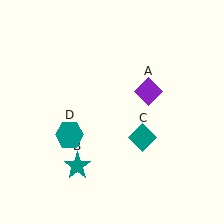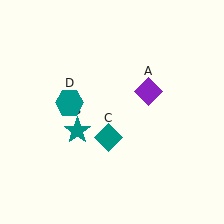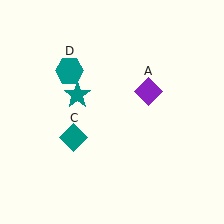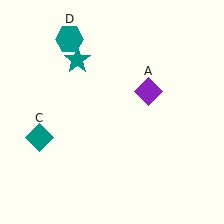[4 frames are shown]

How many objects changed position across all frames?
3 objects changed position: teal star (object B), teal diamond (object C), teal hexagon (object D).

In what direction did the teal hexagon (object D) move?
The teal hexagon (object D) moved up.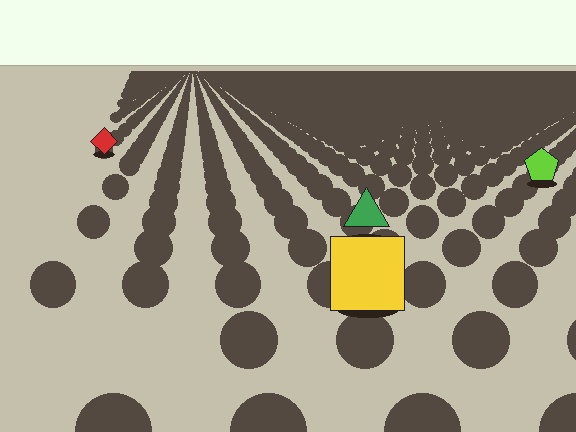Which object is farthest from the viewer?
The red diamond is farthest from the viewer. It appears smaller and the ground texture around it is denser.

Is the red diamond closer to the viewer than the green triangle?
No. The green triangle is closer — you can tell from the texture gradient: the ground texture is coarser near it.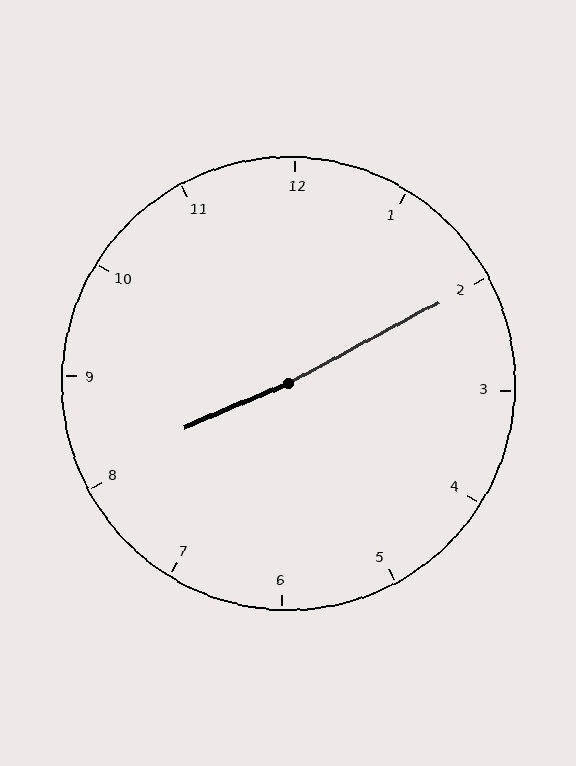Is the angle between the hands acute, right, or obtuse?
It is obtuse.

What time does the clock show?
8:10.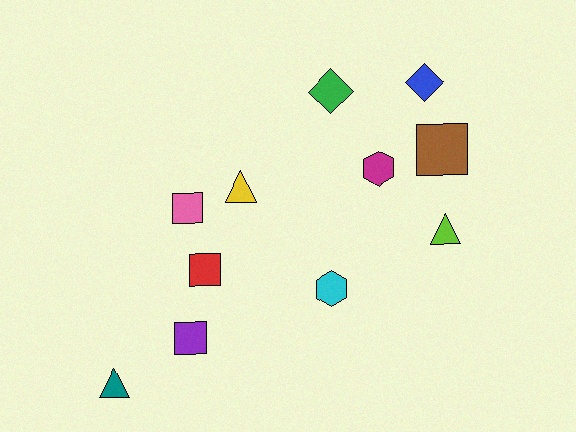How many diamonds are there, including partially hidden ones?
There are 2 diamonds.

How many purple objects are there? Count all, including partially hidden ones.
There is 1 purple object.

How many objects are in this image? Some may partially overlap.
There are 11 objects.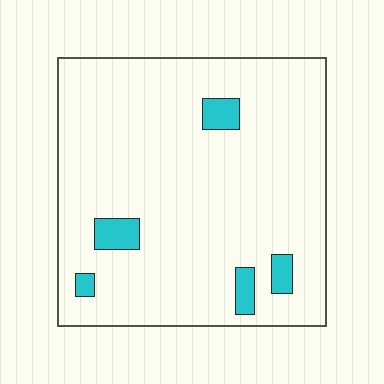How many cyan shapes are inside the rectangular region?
5.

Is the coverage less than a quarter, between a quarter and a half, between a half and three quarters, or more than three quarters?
Less than a quarter.